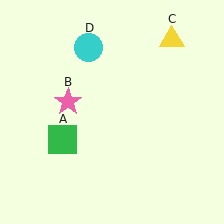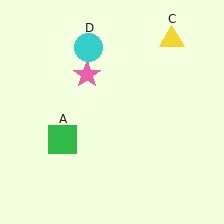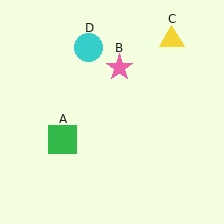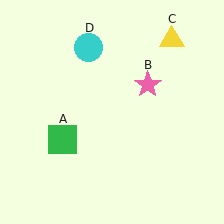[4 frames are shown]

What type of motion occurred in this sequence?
The pink star (object B) rotated clockwise around the center of the scene.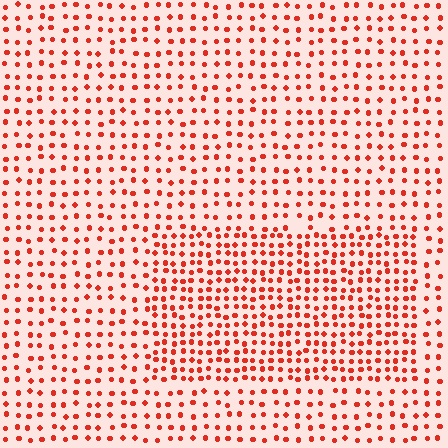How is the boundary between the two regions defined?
The boundary is defined by a change in element density (approximately 1.7x ratio). All elements are the same color, size, and shape.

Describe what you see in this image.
The image contains small red elements arranged at two different densities. A rectangle-shaped region is visible where the elements are more densely packed than the surrounding area.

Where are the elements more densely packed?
The elements are more densely packed inside the rectangle boundary.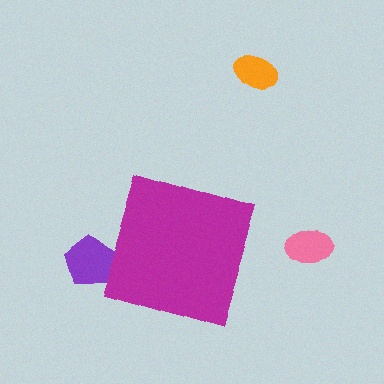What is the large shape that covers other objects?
A magenta diamond.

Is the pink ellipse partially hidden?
No, the pink ellipse is fully visible.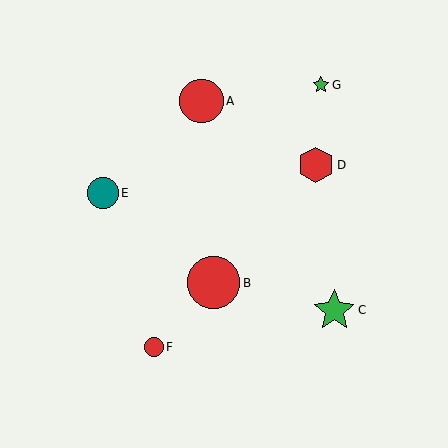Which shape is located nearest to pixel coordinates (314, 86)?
The green star (labeled G) at (321, 85) is nearest to that location.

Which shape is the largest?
The red circle (labeled B) is the largest.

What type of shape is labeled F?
Shape F is a red circle.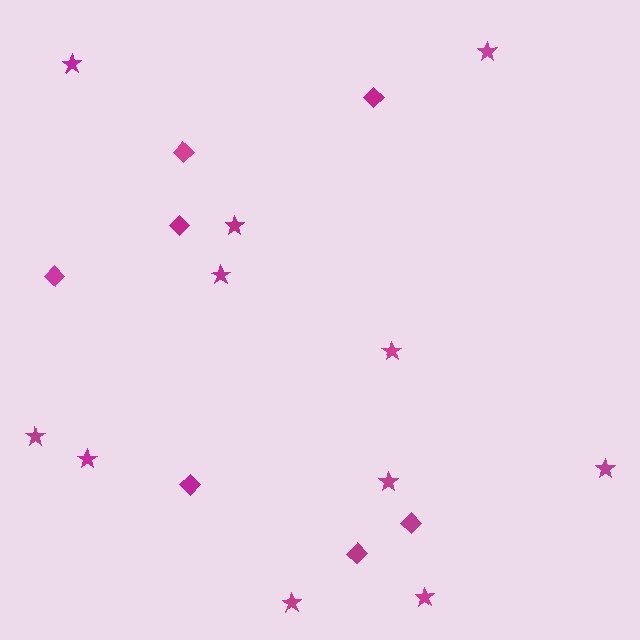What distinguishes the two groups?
There are 2 groups: one group of diamonds (7) and one group of stars (11).